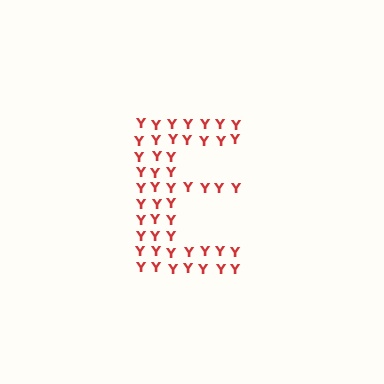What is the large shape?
The large shape is the letter E.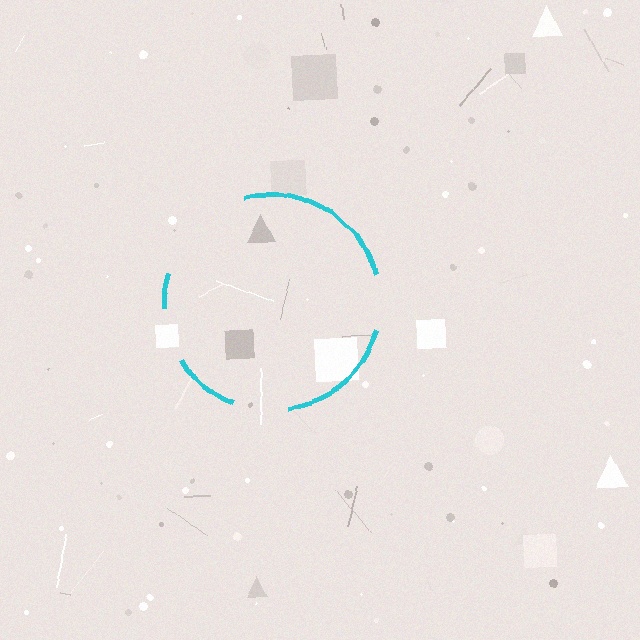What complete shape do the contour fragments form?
The contour fragments form a circle.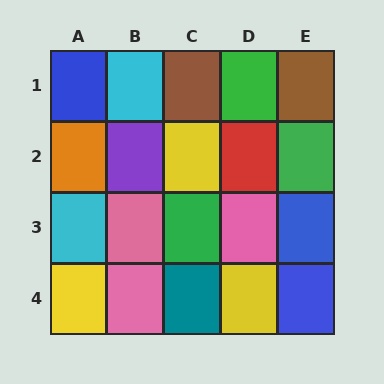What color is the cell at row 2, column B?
Purple.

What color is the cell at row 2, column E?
Green.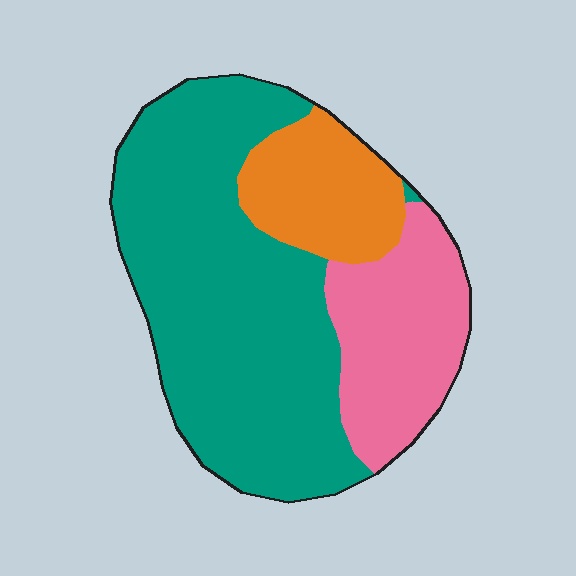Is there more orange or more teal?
Teal.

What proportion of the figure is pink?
Pink covers 23% of the figure.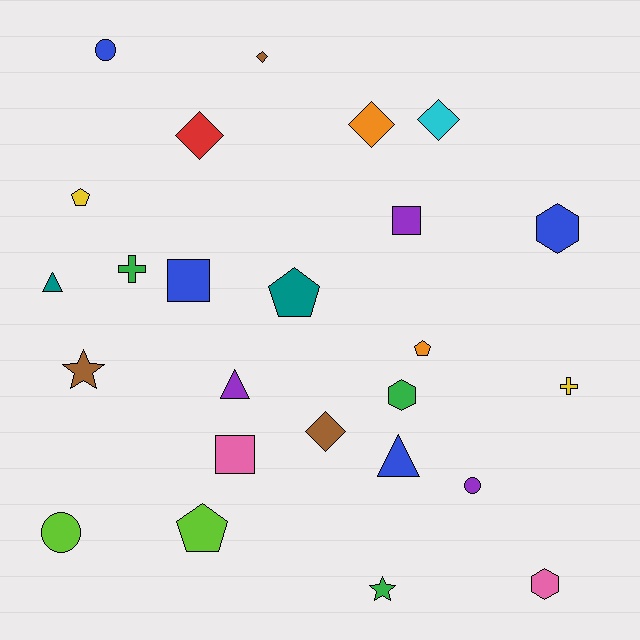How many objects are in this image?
There are 25 objects.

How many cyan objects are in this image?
There is 1 cyan object.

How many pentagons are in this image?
There are 4 pentagons.